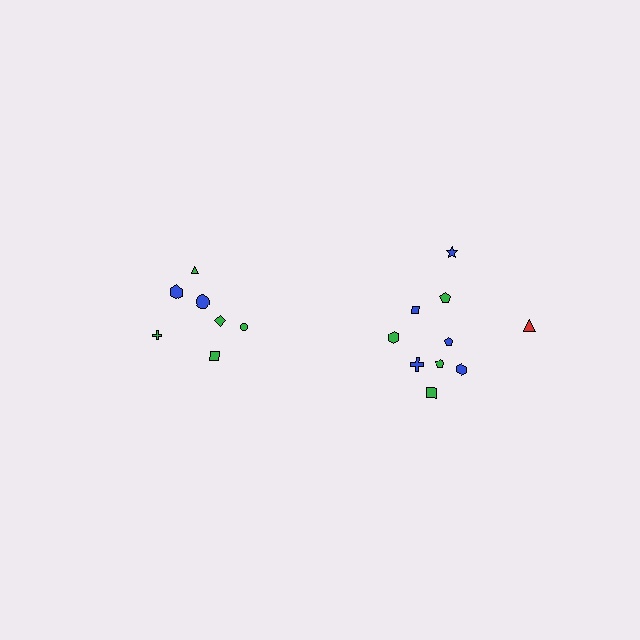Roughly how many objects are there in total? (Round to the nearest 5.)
Roughly 15 objects in total.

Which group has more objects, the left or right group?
The right group.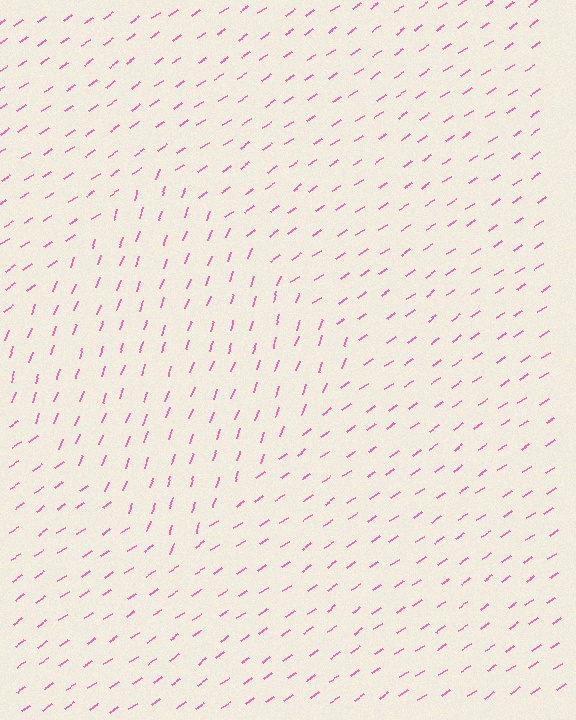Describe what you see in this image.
The image is filled with small pink line segments. A diamond region in the image has lines oriented differently from the surrounding lines, creating a visible texture boundary.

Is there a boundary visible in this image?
Yes, there is a texture boundary formed by a change in line orientation.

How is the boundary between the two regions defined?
The boundary is defined purely by a change in line orientation (approximately 37 degrees difference). All lines are the same color and thickness.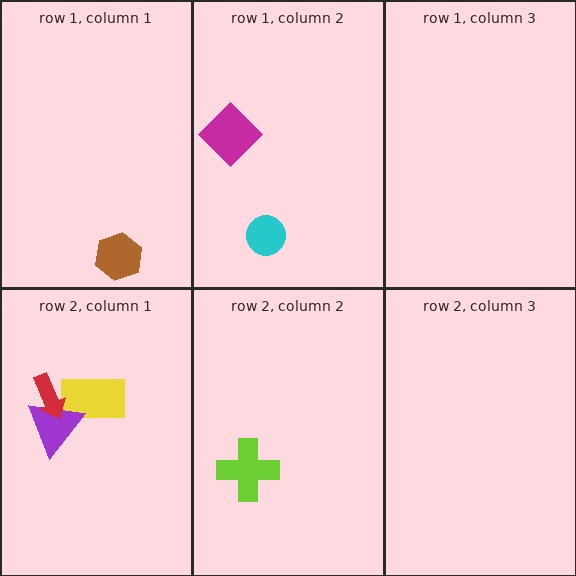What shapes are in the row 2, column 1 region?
The yellow rectangle, the purple triangle, the red arrow.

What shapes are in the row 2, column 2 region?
The lime cross.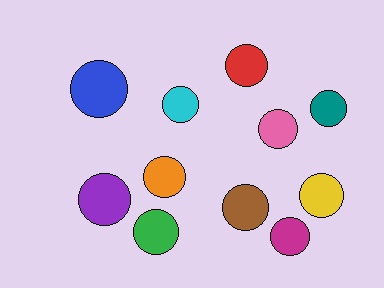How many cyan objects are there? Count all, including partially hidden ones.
There is 1 cyan object.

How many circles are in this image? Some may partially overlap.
There are 11 circles.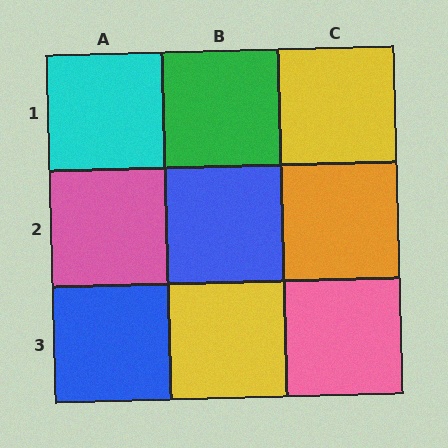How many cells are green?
1 cell is green.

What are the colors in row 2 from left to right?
Pink, blue, orange.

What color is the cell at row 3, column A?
Blue.